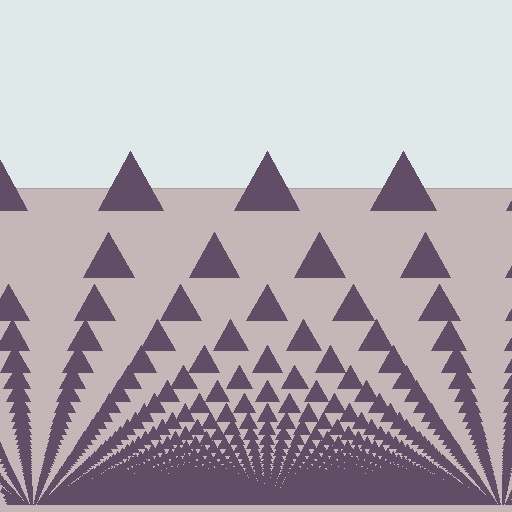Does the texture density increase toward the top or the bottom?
Density increases toward the bottom.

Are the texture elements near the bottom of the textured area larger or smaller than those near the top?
Smaller. The gradient is inverted — elements near the bottom are smaller and denser.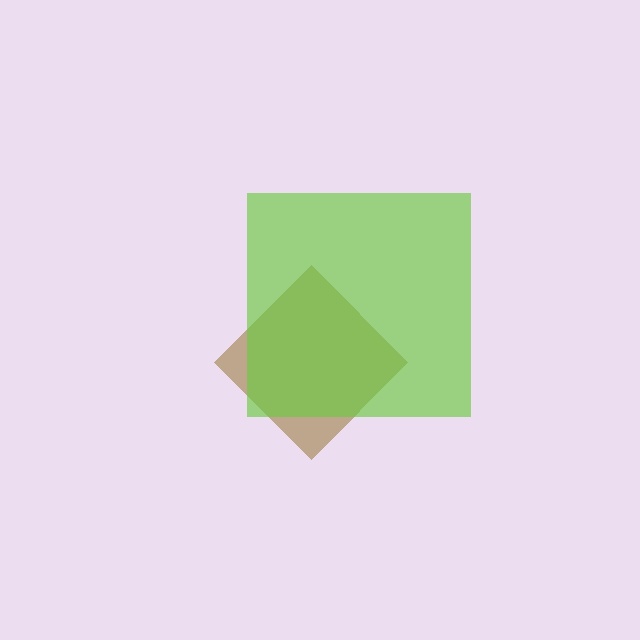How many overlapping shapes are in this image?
There are 2 overlapping shapes in the image.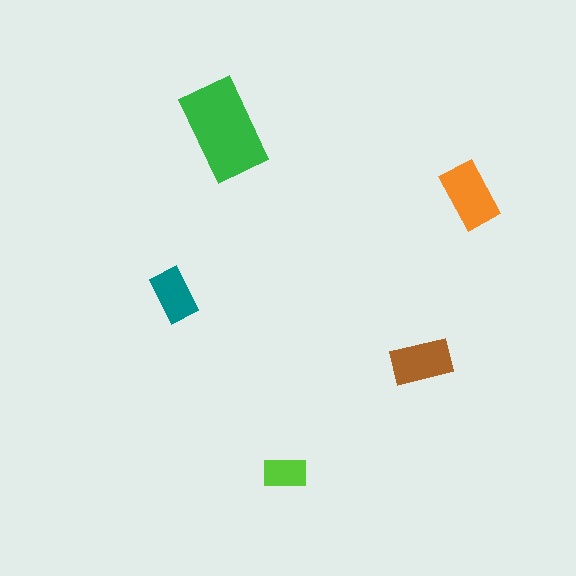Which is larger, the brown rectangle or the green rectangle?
The green one.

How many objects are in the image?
There are 5 objects in the image.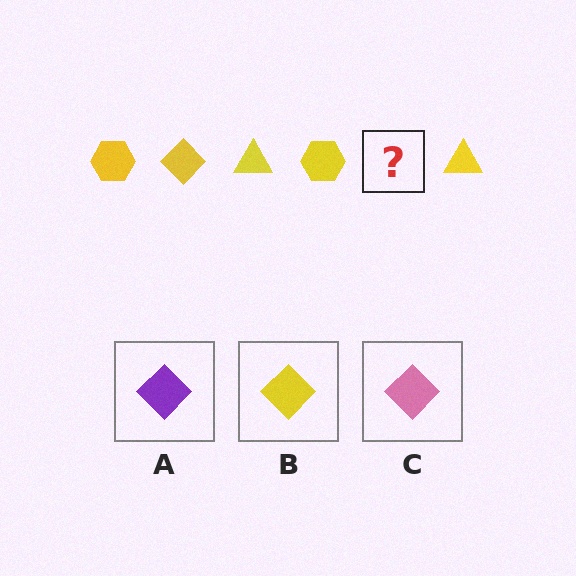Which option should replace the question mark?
Option B.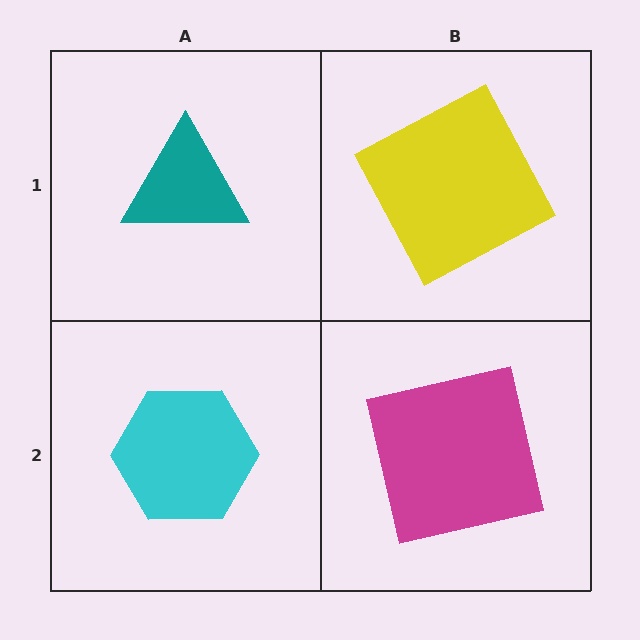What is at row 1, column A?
A teal triangle.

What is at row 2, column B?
A magenta square.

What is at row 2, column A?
A cyan hexagon.